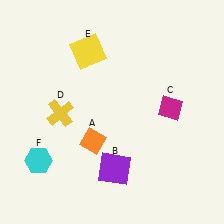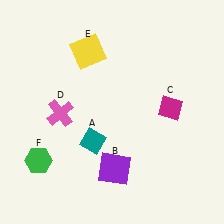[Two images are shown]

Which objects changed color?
A changed from orange to teal. D changed from yellow to pink. F changed from cyan to green.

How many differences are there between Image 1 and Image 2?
There are 3 differences between the two images.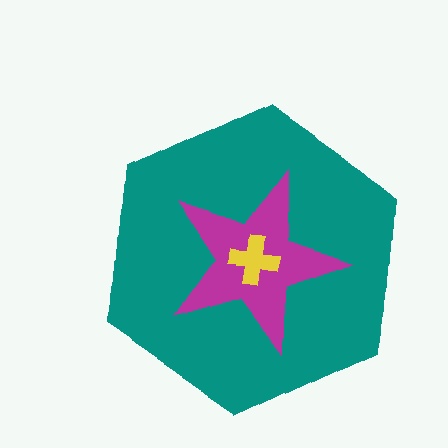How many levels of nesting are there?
3.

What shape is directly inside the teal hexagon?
The magenta star.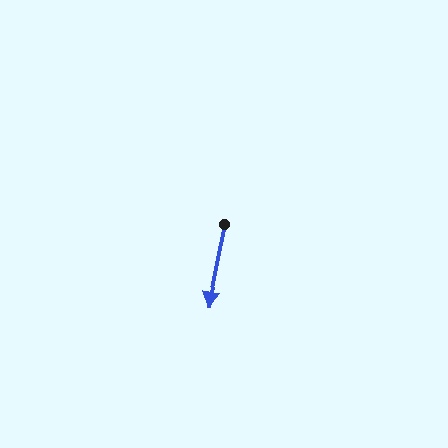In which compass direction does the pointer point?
South.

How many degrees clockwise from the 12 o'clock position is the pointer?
Approximately 191 degrees.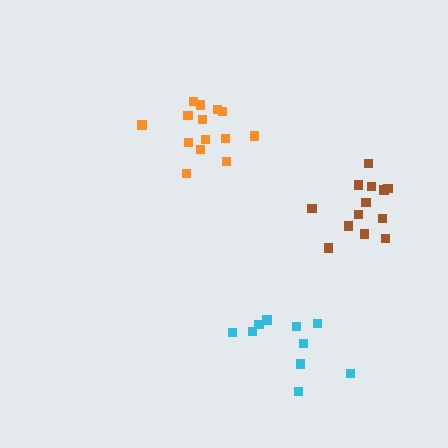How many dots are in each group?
Group 1: 13 dots, Group 2: 14 dots, Group 3: 10 dots (37 total).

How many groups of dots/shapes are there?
There are 3 groups.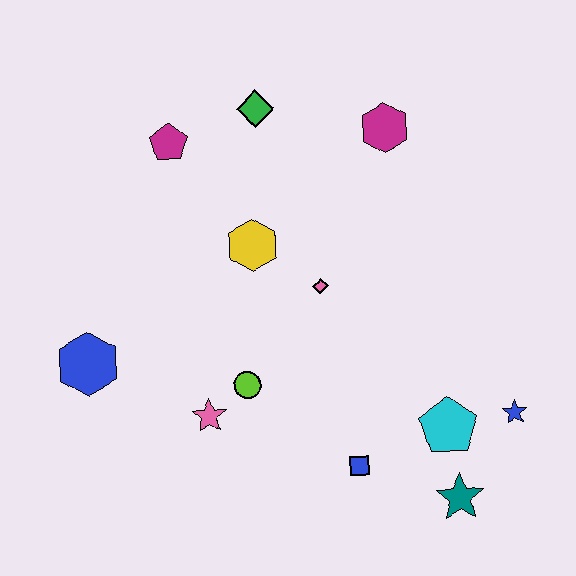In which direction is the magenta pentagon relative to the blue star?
The magenta pentagon is to the left of the blue star.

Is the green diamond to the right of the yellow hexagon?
Yes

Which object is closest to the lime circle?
The pink star is closest to the lime circle.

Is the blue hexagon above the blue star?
Yes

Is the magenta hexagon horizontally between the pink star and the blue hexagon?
No